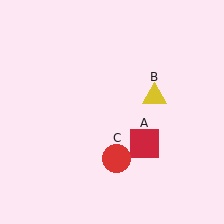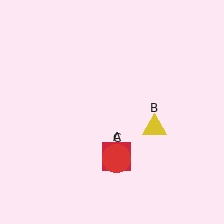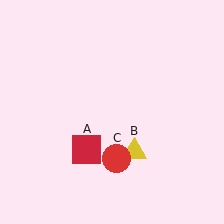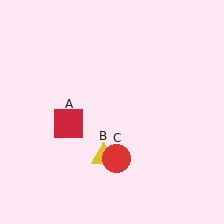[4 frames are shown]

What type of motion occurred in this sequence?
The red square (object A), yellow triangle (object B) rotated clockwise around the center of the scene.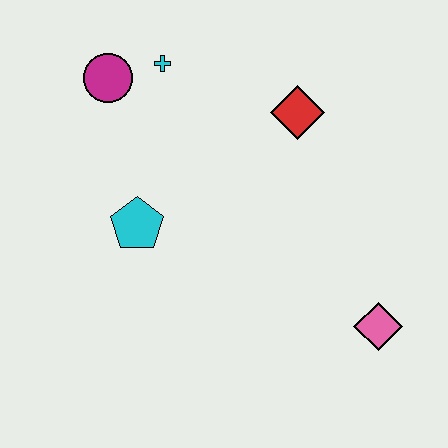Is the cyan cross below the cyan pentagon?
No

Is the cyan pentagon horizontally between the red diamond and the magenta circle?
Yes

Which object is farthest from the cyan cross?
The pink diamond is farthest from the cyan cross.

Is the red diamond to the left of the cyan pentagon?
No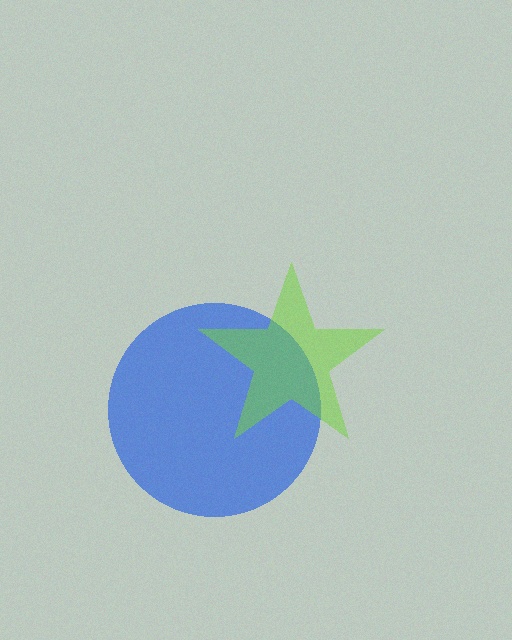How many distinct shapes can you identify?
There are 2 distinct shapes: a blue circle, a lime star.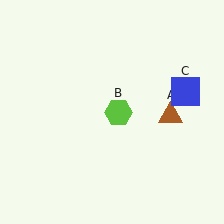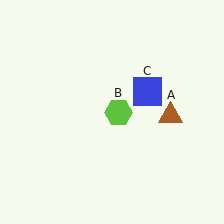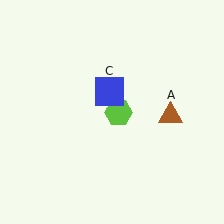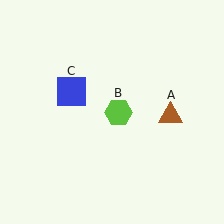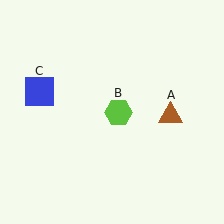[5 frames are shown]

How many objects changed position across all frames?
1 object changed position: blue square (object C).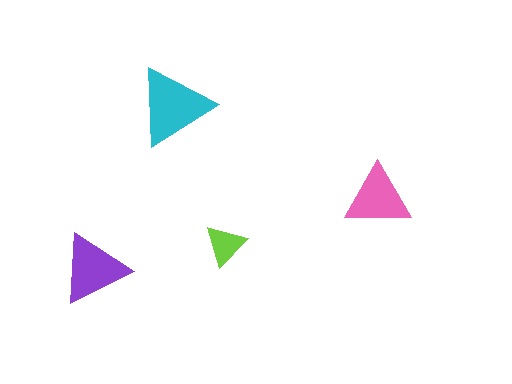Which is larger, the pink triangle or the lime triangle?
The pink one.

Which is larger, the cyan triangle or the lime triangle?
The cyan one.